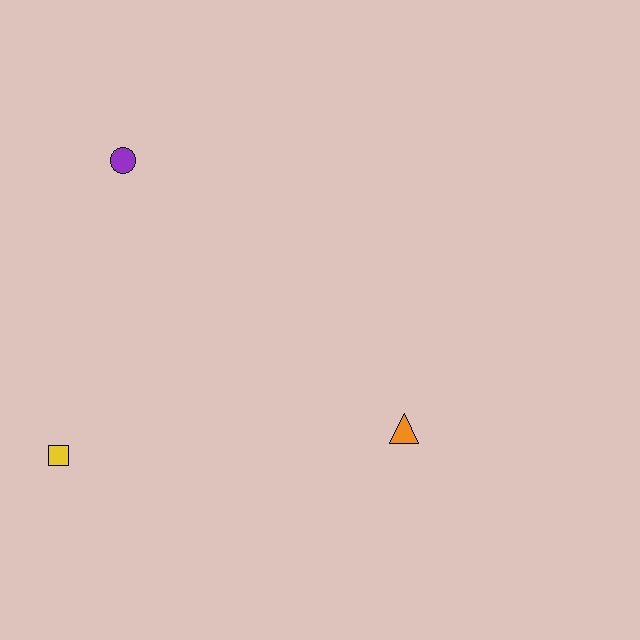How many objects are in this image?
There are 3 objects.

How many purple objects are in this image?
There is 1 purple object.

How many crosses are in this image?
There are no crosses.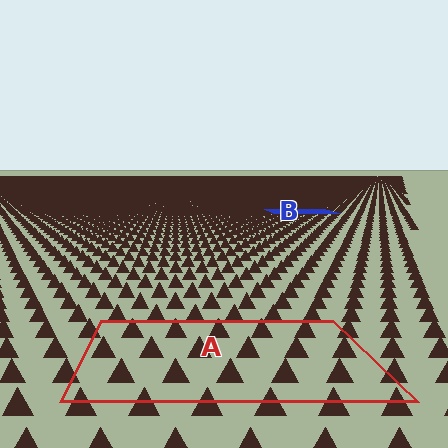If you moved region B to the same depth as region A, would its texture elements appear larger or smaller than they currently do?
They would appear larger. At a closer depth, the same texture elements are projected at a bigger on-screen size.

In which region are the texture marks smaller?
The texture marks are smaller in region B, because it is farther away.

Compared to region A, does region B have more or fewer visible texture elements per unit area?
Region B has more texture elements per unit area — they are packed more densely because it is farther away.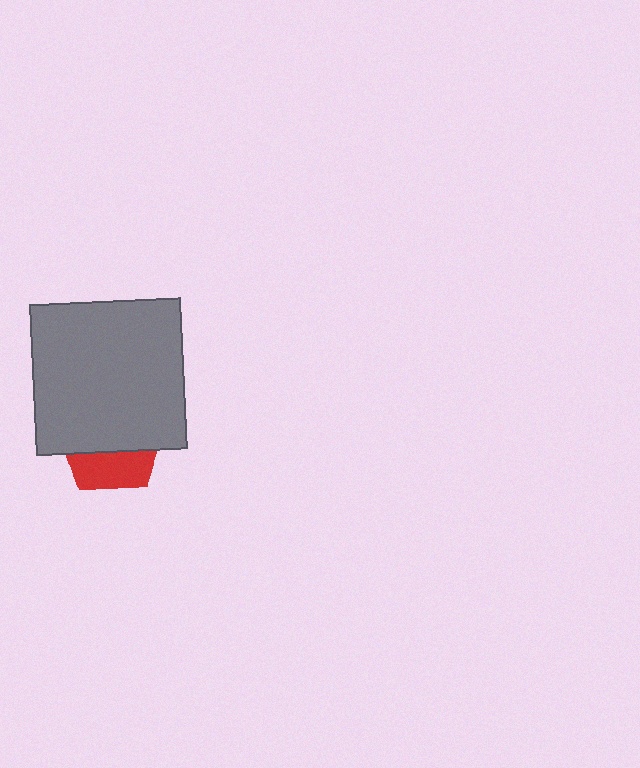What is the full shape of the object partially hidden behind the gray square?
The partially hidden object is a red pentagon.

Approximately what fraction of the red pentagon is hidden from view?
Roughly 65% of the red pentagon is hidden behind the gray square.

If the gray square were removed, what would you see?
You would see the complete red pentagon.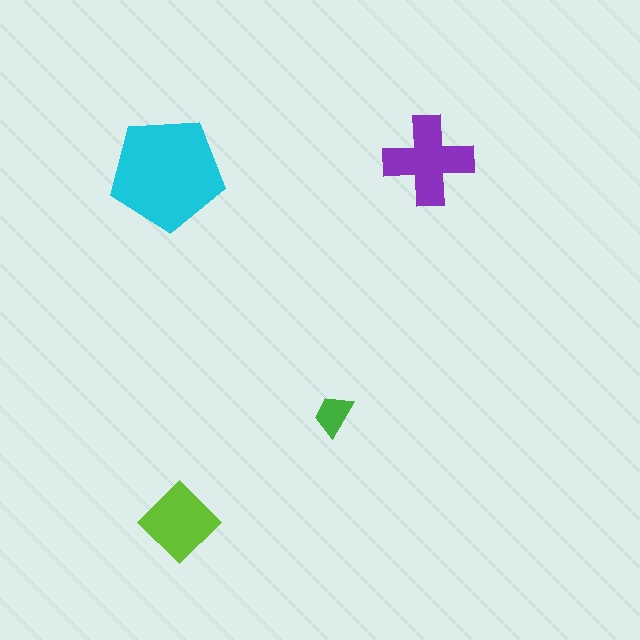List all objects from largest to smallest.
The cyan pentagon, the purple cross, the lime diamond, the green trapezoid.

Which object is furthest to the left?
The cyan pentagon is leftmost.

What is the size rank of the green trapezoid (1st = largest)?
4th.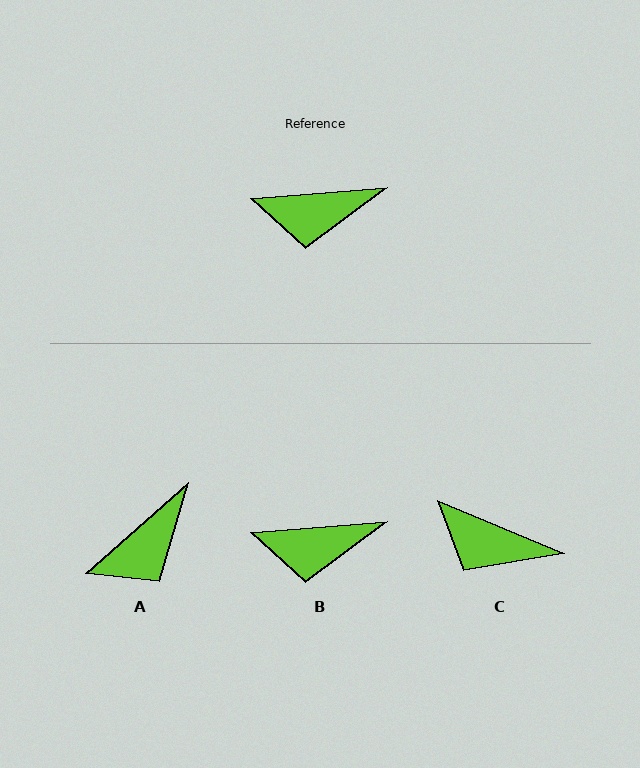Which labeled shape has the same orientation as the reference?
B.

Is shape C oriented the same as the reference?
No, it is off by about 27 degrees.